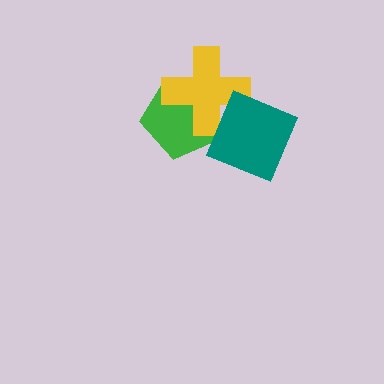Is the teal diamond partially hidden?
No, no other shape covers it.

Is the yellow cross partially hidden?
Yes, it is partially covered by another shape.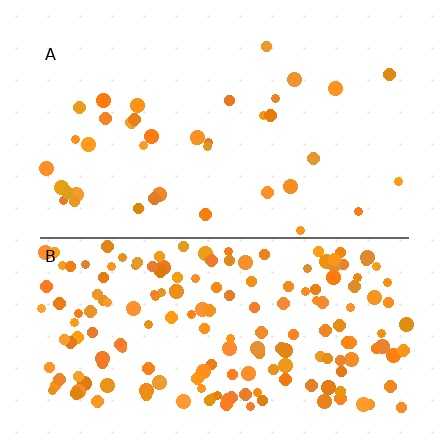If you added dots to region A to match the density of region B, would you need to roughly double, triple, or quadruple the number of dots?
Approximately quadruple.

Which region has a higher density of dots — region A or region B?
B (the bottom).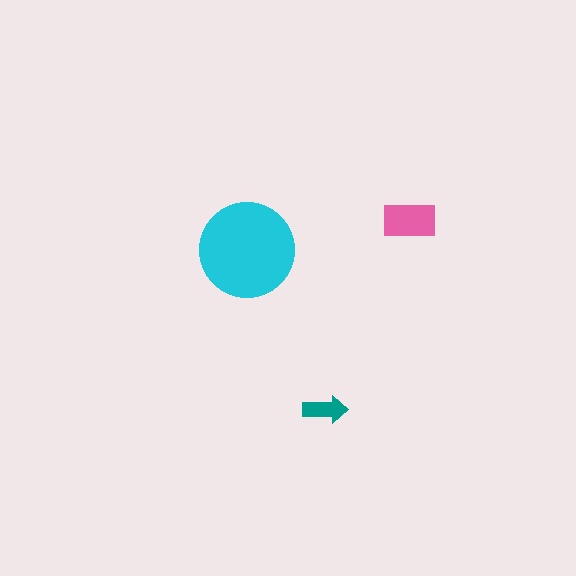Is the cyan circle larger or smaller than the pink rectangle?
Larger.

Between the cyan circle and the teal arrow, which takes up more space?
The cyan circle.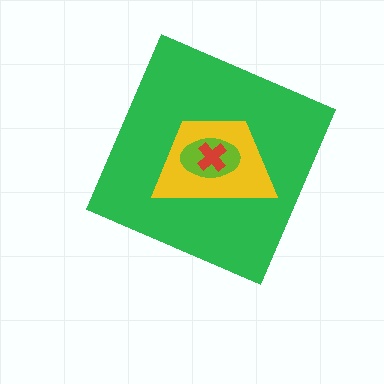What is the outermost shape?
The green diamond.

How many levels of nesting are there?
4.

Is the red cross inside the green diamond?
Yes.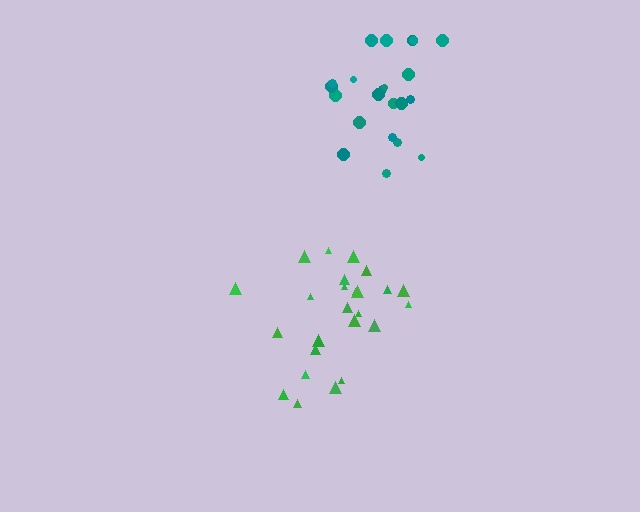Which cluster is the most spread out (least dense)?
Green.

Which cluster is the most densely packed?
Teal.